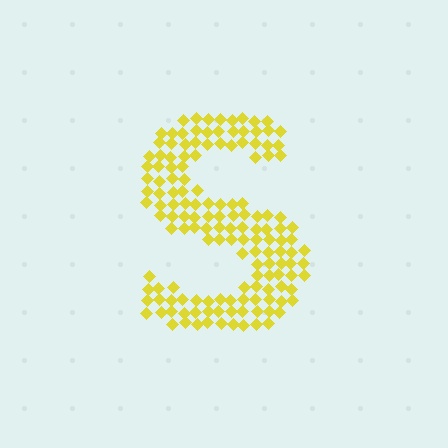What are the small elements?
The small elements are diamonds.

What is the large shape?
The large shape is the letter S.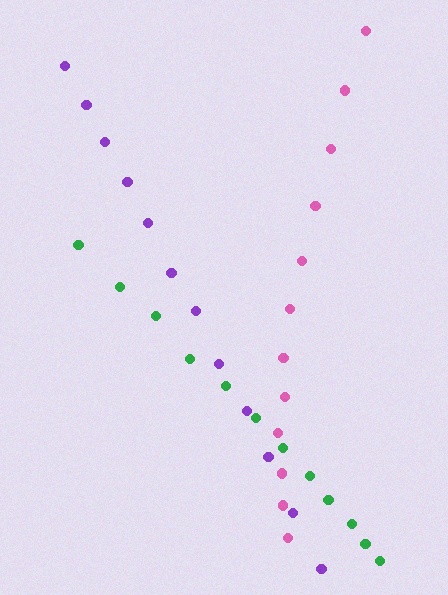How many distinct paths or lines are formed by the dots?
There are 3 distinct paths.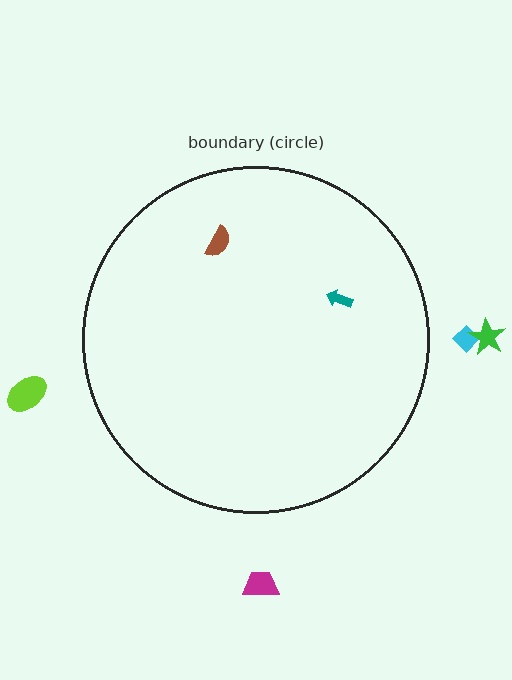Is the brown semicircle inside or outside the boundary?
Inside.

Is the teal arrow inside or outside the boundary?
Inside.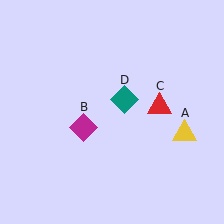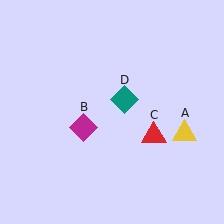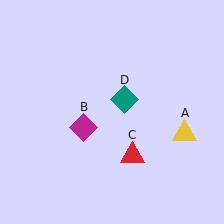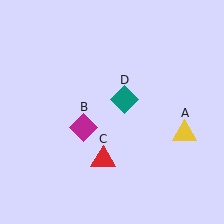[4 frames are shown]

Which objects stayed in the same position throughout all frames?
Yellow triangle (object A) and magenta diamond (object B) and teal diamond (object D) remained stationary.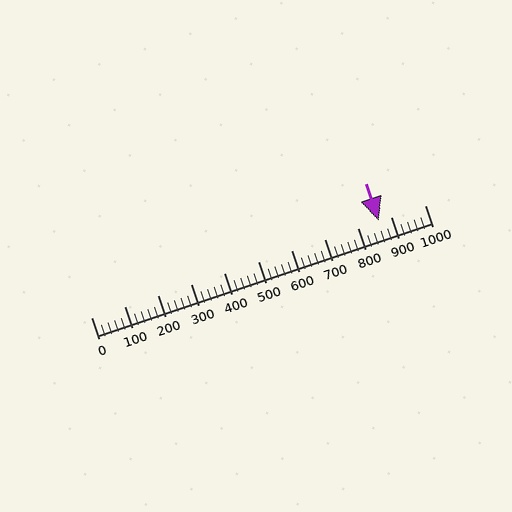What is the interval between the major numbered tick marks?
The major tick marks are spaced 100 units apart.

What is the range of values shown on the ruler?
The ruler shows values from 0 to 1000.